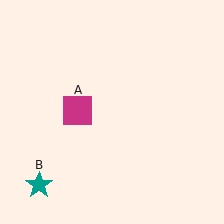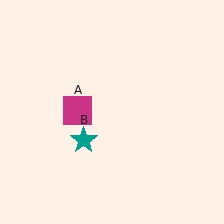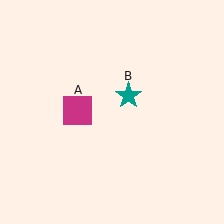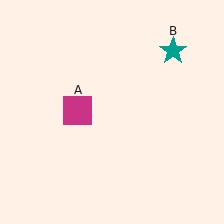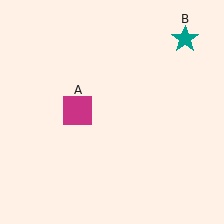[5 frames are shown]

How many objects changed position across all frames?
1 object changed position: teal star (object B).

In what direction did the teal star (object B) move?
The teal star (object B) moved up and to the right.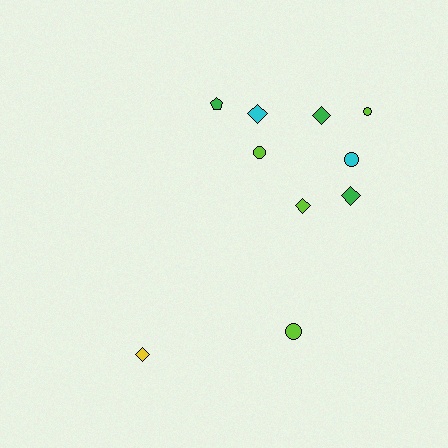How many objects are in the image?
There are 10 objects.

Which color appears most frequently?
Lime, with 4 objects.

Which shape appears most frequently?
Diamond, with 5 objects.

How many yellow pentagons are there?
There are no yellow pentagons.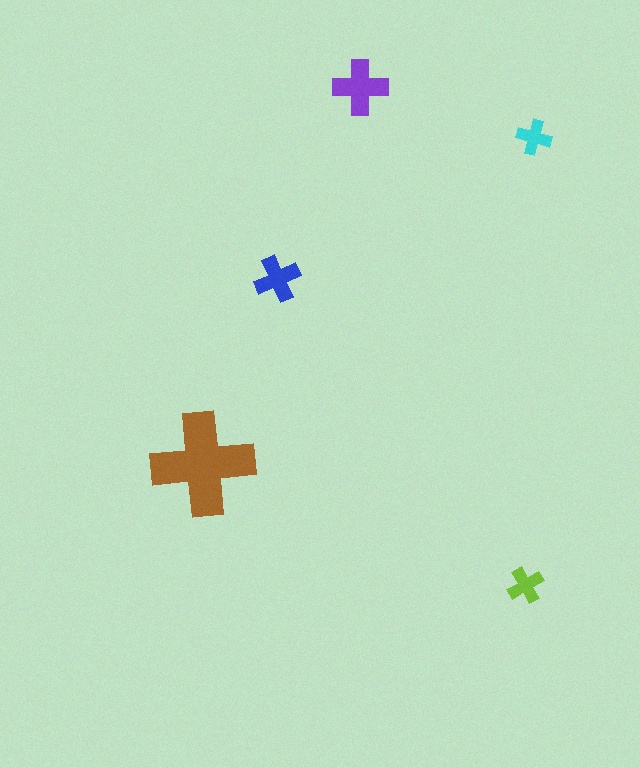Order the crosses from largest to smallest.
the brown one, the purple one, the blue one, the lime one, the cyan one.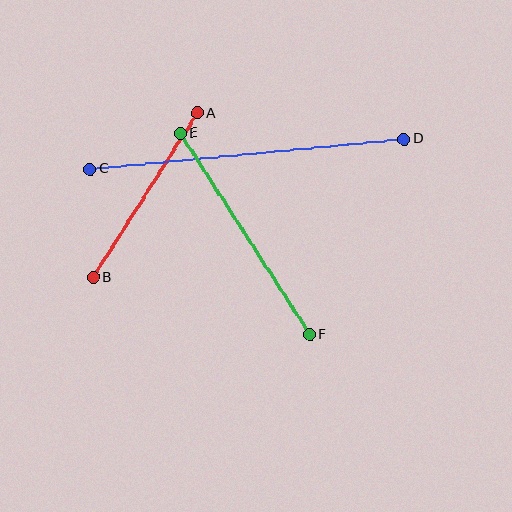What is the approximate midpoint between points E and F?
The midpoint is at approximately (245, 234) pixels.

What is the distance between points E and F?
The distance is approximately 239 pixels.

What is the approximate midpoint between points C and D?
The midpoint is at approximately (247, 154) pixels.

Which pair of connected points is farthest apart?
Points C and D are farthest apart.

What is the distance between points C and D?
The distance is approximately 316 pixels.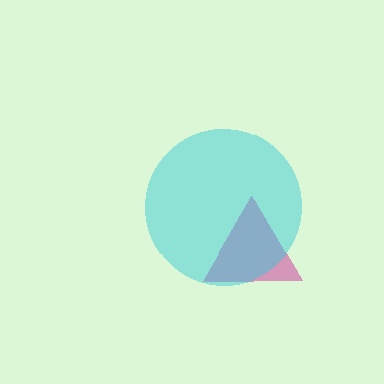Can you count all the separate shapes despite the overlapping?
Yes, there are 2 separate shapes.